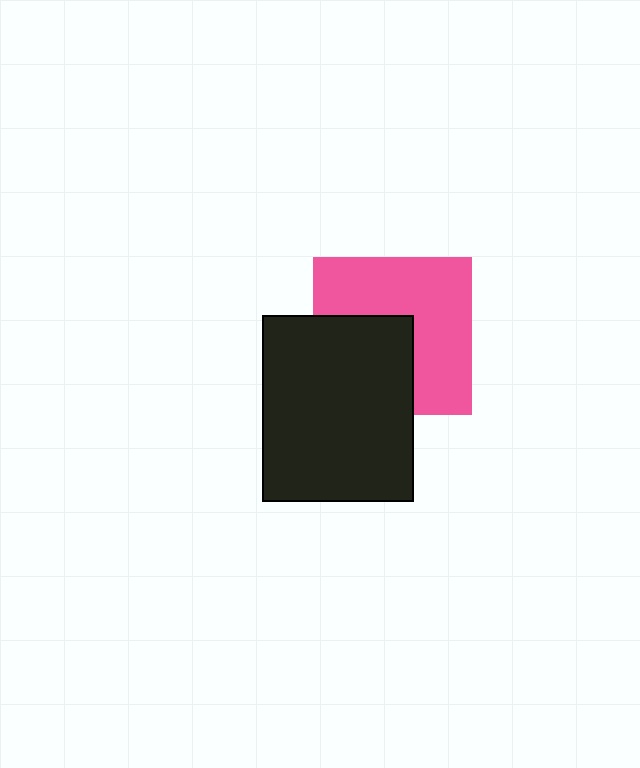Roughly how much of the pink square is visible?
About half of it is visible (roughly 60%).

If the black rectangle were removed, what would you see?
You would see the complete pink square.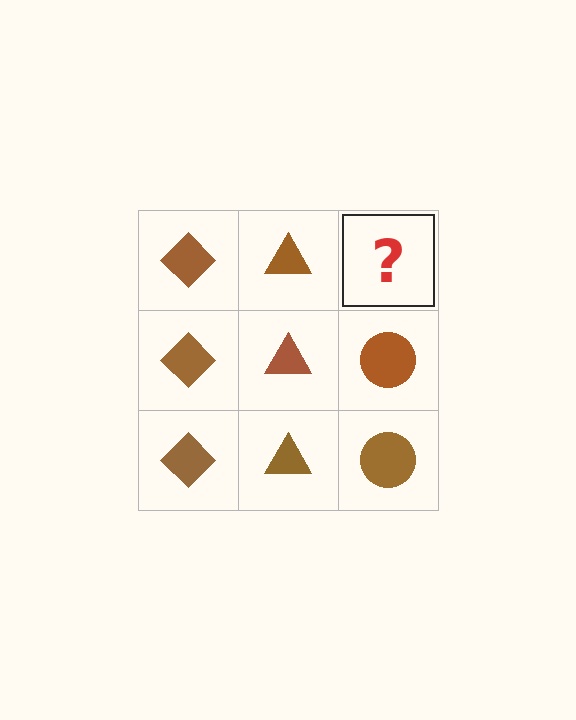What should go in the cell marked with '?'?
The missing cell should contain a brown circle.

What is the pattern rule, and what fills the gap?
The rule is that each column has a consistent shape. The gap should be filled with a brown circle.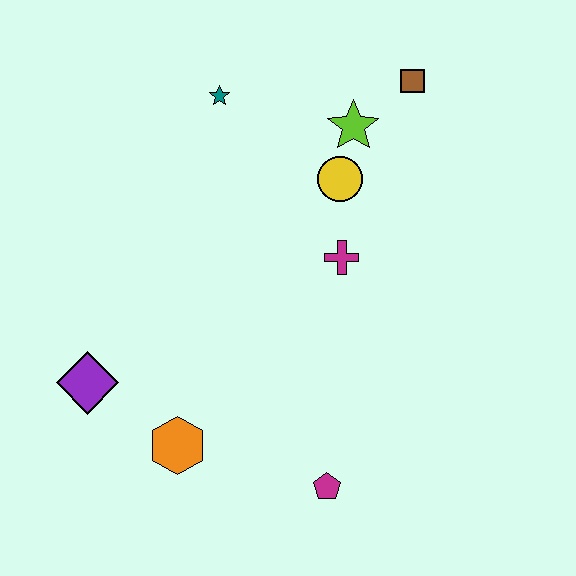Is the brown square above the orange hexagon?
Yes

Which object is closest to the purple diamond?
The orange hexagon is closest to the purple diamond.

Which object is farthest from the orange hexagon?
The brown square is farthest from the orange hexagon.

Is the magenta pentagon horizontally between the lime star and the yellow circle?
No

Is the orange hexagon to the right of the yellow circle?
No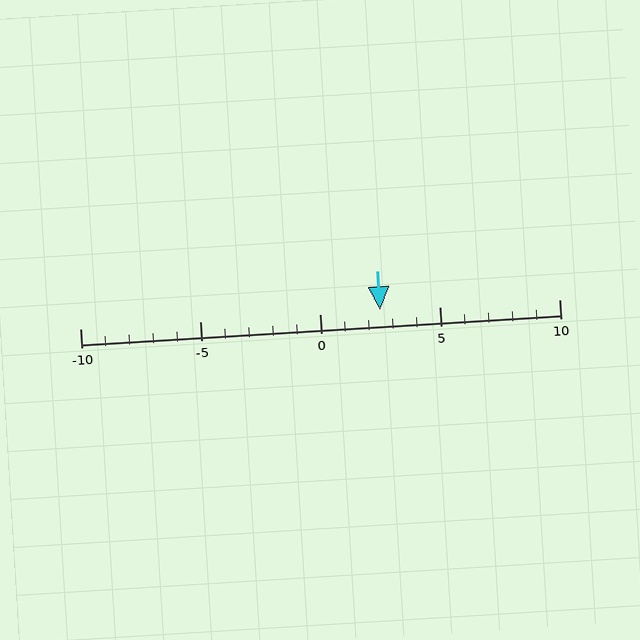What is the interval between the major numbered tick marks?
The major tick marks are spaced 5 units apart.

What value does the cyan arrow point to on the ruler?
The cyan arrow points to approximately 2.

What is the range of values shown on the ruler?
The ruler shows values from -10 to 10.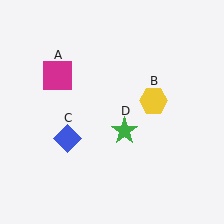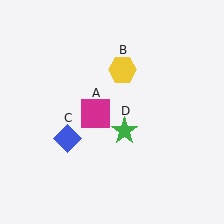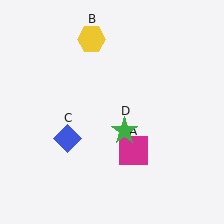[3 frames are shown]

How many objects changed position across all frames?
2 objects changed position: magenta square (object A), yellow hexagon (object B).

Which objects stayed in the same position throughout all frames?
Blue diamond (object C) and green star (object D) remained stationary.